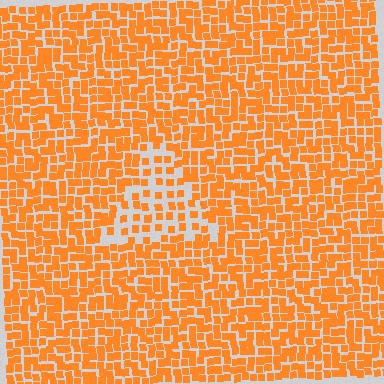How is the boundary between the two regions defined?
The boundary is defined by a change in element density (approximately 2.0x ratio). All elements are the same color, size, and shape.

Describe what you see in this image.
The image contains small orange elements arranged at two different densities. A triangle-shaped region is visible where the elements are less densely packed than the surrounding area.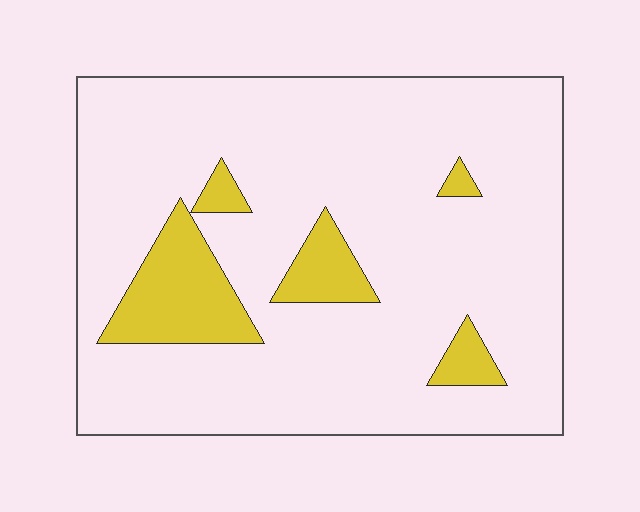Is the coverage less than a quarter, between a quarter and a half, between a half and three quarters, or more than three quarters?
Less than a quarter.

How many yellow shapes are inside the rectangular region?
5.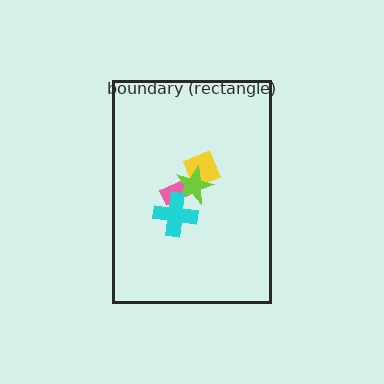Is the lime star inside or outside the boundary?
Inside.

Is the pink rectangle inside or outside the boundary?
Inside.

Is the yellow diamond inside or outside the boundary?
Inside.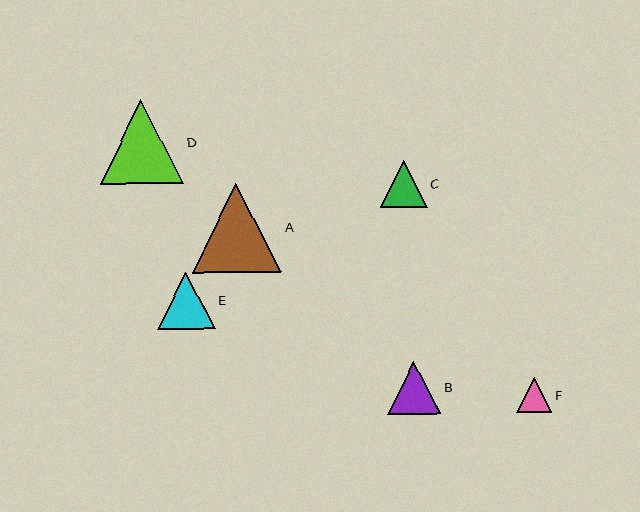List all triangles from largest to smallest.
From largest to smallest: A, D, E, B, C, F.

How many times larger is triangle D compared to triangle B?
Triangle D is approximately 1.6 times the size of triangle B.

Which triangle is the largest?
Triangle A is the largest with a size of approximately 90 pixels.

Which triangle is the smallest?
Triangle F is the smallest with a size of approximately 35 pixels.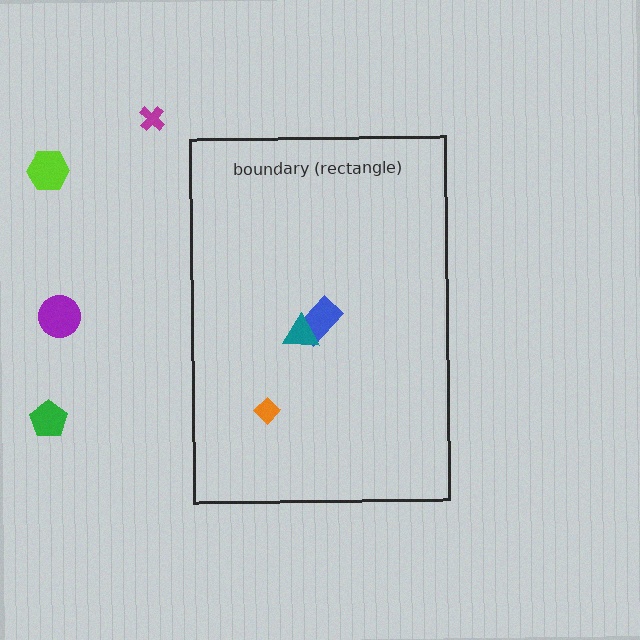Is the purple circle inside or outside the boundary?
Outside.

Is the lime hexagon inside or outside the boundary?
Outside.